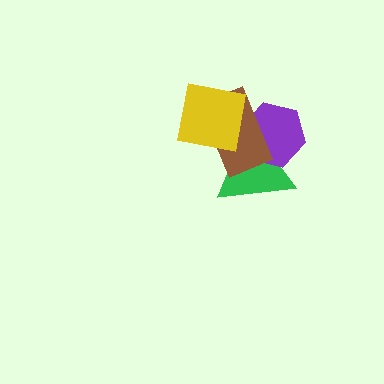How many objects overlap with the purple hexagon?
3 objects overlap with the purple hexagon.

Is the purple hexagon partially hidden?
Yes, it is partially covered by another shape.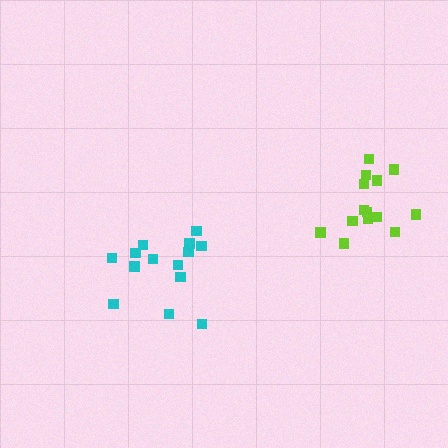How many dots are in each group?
Group 1: 14 dots, Group 2: 14 dots (28 total).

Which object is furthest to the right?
The lime cluster is rightmost.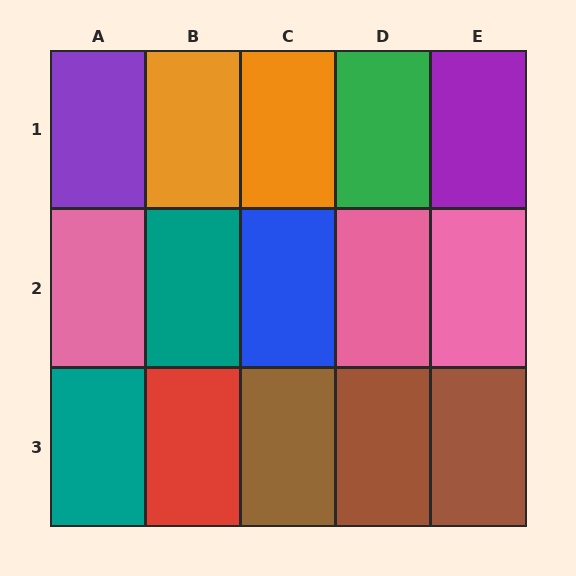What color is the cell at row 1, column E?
Purple.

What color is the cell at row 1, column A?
Purple.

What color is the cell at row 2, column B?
Teal.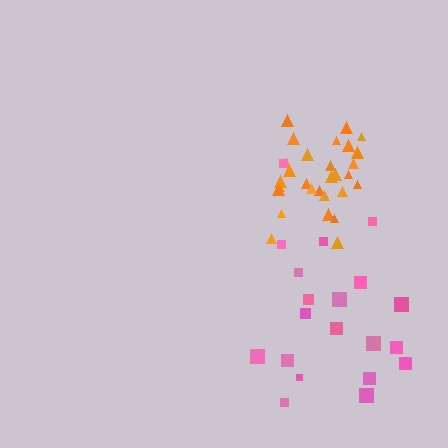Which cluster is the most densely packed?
Orange.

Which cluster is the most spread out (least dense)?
Pink.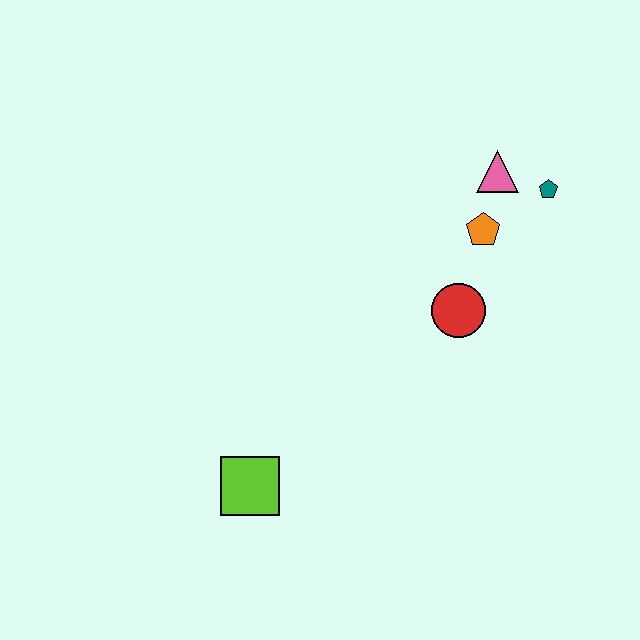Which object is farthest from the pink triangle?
The lime square is farthest from the pink triangle.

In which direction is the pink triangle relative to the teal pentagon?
The pink triangle is to the left of the teal pentagon.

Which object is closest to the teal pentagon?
The pink triangle is closest to the teal pentagon.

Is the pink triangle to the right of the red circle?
Yes